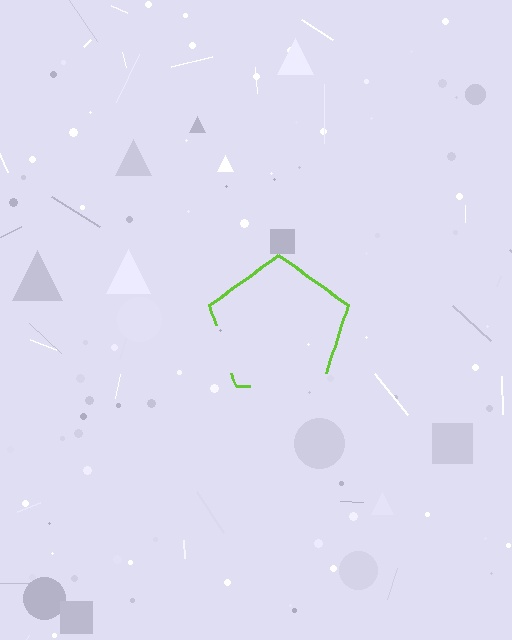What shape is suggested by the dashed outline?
The dashed outline suggests a pentagon.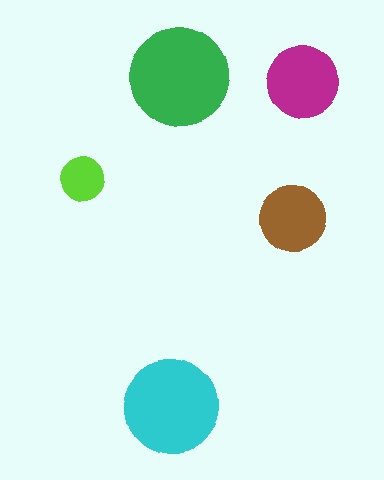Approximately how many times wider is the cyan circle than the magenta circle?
About 1.5 times wider.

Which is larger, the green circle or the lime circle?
The green one.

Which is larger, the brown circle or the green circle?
The green one.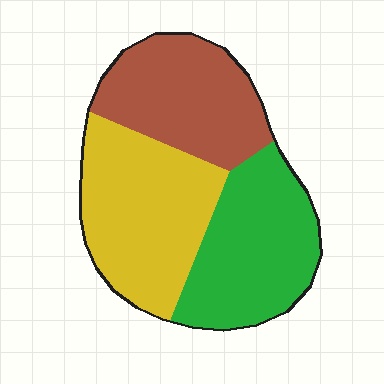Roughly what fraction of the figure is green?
Green covers 33% of the figure.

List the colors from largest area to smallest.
From largest to smallest: yellow, green, brown.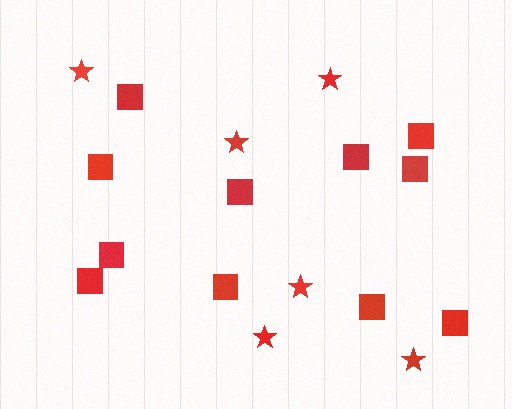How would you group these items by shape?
There are 2 groups: one group of squares (11) and one group of stars (6).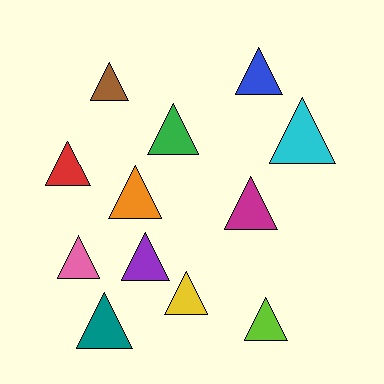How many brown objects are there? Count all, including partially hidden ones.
There is 1 brown object.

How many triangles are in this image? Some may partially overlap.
There are 12 triangles.